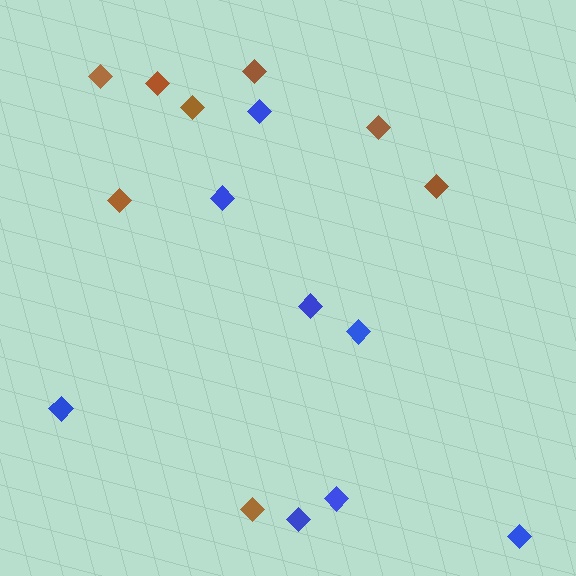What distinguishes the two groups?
There are 2 groups: one group of blue diamonds (8) and one group of brown diamonds (8).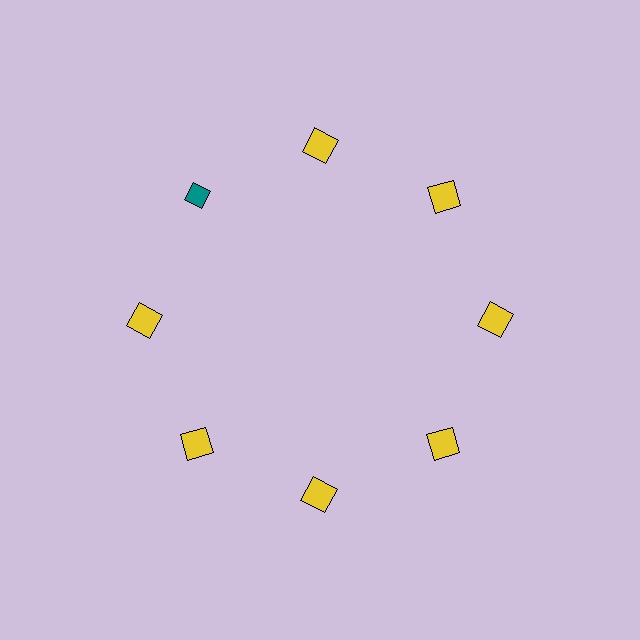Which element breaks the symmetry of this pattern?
The teal diamond at roughly the 10 o'clock position breaks the symmetry. All other shapes are yellow squares.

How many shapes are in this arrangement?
There are 8 shapes arranged in a ring pattern.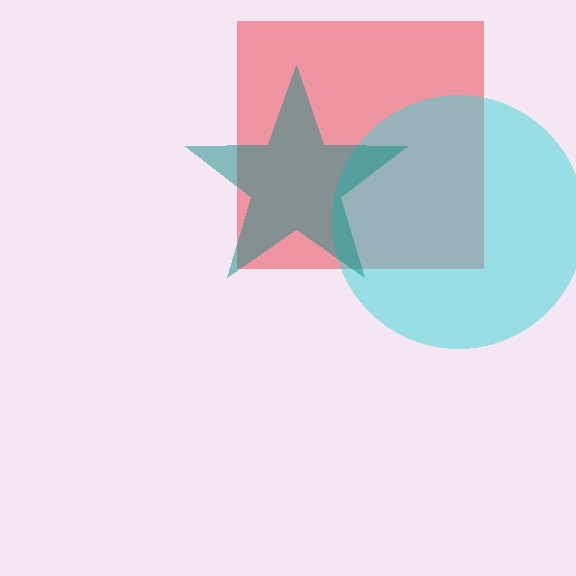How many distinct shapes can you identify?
There are 3 distinct shapes: a red square, a cyan circle, a teal star.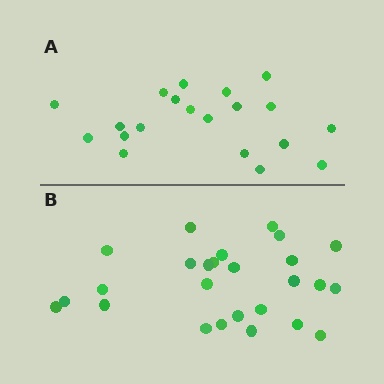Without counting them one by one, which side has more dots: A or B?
Region B (the bottom region) has more dots.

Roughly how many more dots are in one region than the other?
Region B has about 6 more dots than region A.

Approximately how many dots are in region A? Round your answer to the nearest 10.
About 20 dots.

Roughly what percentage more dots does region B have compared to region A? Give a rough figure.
About 30% more.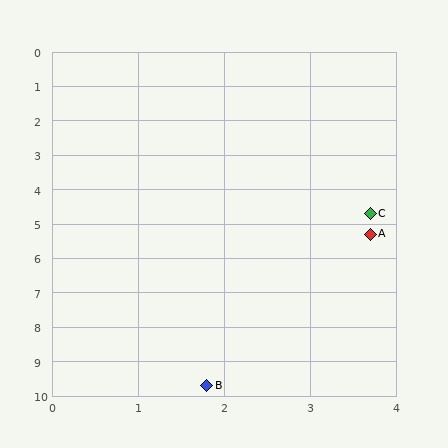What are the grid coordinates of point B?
Point B is at approximately (1.8, 9.7).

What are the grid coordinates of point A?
Point A is at approximately (3.7, 5.3).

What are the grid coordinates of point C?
Point C is at approximately (3.7, 4.7).